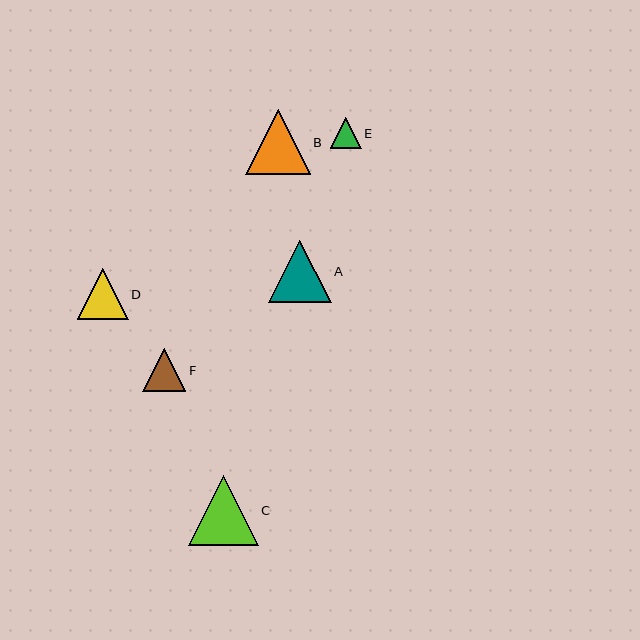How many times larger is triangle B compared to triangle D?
Triangle B is approximately 1.3 times the size of triangle D.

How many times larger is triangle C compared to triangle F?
Triangle C is approximately 1.6 times the size of triangle F.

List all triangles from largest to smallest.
From largest to smallest: C, B, A, D, F, E.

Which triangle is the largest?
Triangle C is the largest with a size of approximately 70 pixels.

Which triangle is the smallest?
Triangle E is the smallest with a size of approximately 31 pixels.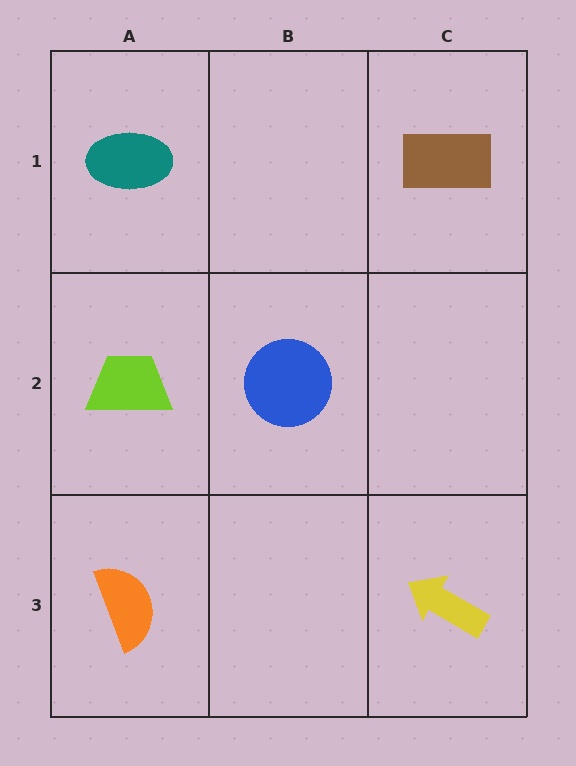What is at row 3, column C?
A yellow arrow.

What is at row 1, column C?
A brown rectangle.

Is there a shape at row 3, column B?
No, that cell is empty.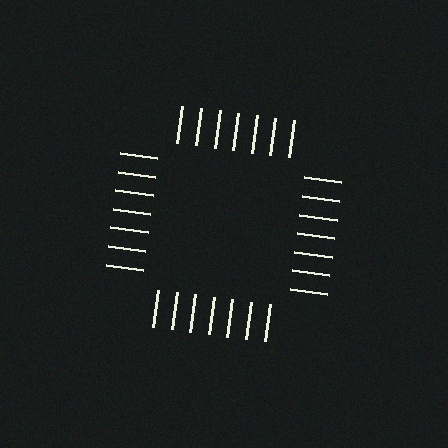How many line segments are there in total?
28 — 7 along each of the 4 edges.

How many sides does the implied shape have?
4 sides — the line-ends trace a square.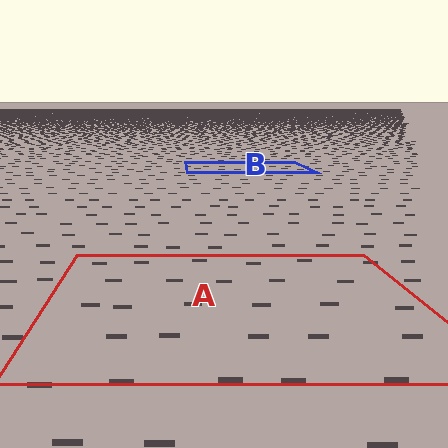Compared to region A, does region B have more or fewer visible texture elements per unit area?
Region B has more texture elements per unit area — they are packed more densely because it is farther away.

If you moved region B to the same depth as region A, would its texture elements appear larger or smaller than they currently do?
They would appear larger. At a closer depth, the same texture elements are projected at a bigger on-screen size.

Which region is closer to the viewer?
Region A is closer. The texture elements there are larger and more spread out.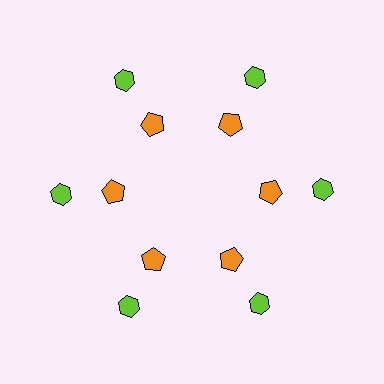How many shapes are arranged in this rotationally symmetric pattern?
There are 12 shapes, arranged in 6 groups of 2.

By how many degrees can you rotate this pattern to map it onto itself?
The pattern maps onto itself every 60 degrees of rotation.